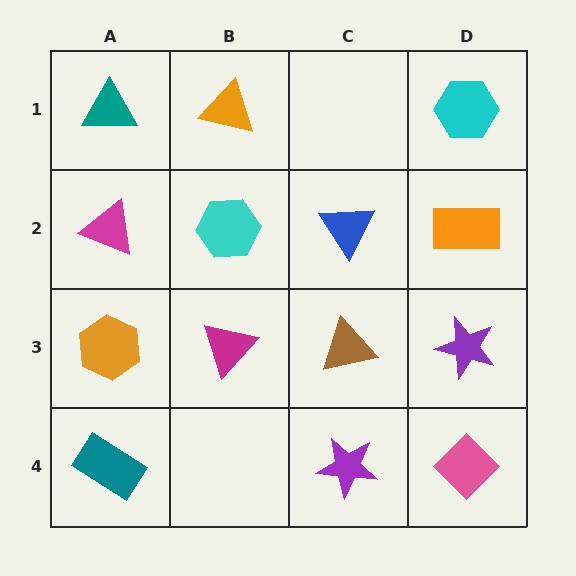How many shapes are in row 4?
3 shapes.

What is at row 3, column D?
A purple star.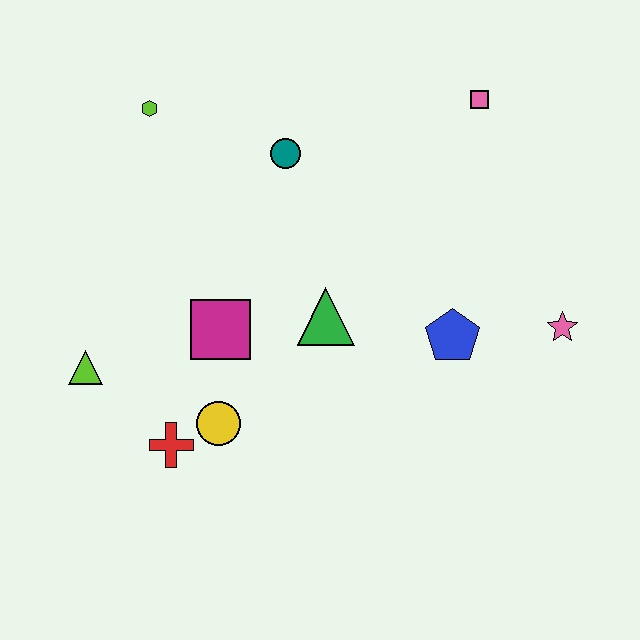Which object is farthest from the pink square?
The lime triangle is farthest from the pink square.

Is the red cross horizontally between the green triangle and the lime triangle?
Yes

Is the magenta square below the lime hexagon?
Yes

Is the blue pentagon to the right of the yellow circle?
Yes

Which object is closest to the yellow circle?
The red cross is closest to the yellow circle.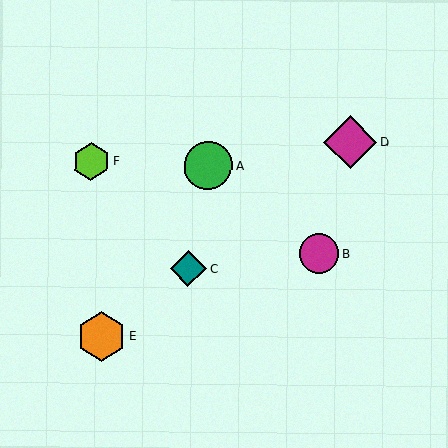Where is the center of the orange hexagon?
The center of the orange hexagon is at (102, 336).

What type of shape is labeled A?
Shape A is a green circle.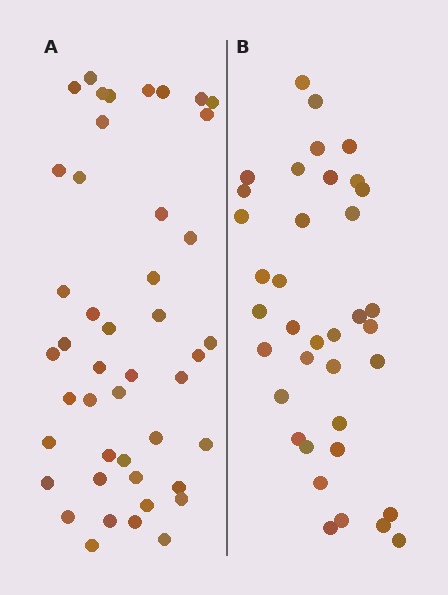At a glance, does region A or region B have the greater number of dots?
Region A (the left region) has more dots.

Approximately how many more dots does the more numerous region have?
Region A has roughly 8 or so more dots than region B.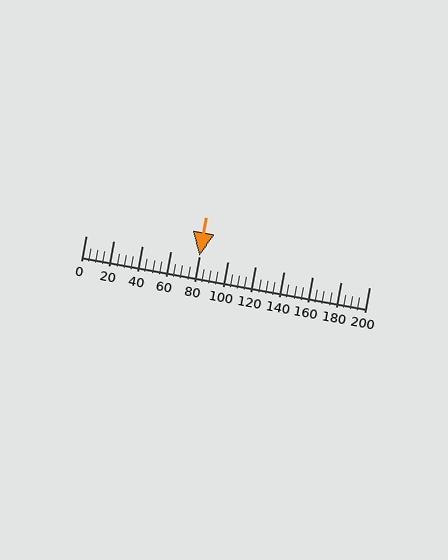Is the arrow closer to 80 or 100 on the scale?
The arrow is closer to 80.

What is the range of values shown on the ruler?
The ruler shows values from 0 to 200.